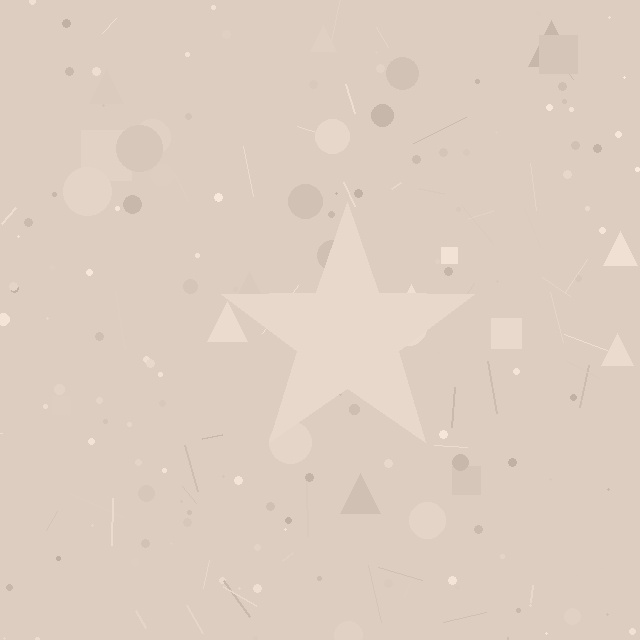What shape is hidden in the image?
A star is hidden in the image.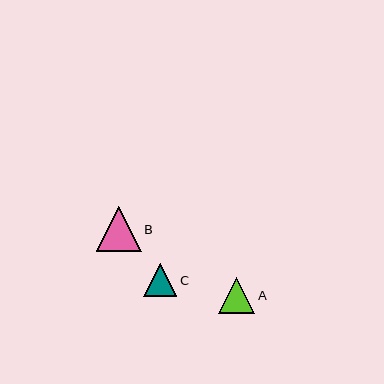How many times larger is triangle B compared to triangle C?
Triangle B is approximately 1.4 times the size of triangle C.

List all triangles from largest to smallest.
From largest to smallest: B, A, C.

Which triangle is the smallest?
Triangle C is the smallest with a size of approximately 33 pixels.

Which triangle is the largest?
Triangle B is the largest with a size of approximately 45 pixels.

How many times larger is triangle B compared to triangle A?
Triangle B is approximately 1.2 times the size of triangle A.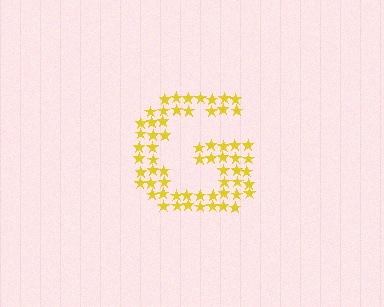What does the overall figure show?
The overall figure shows the letter G.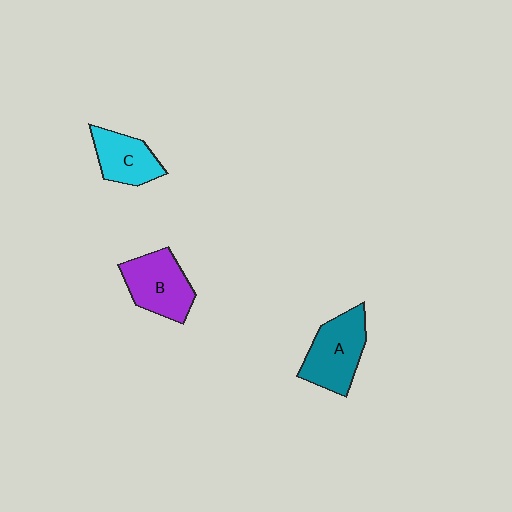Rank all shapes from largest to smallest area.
From largest to smallest: A (teal), B (purple), C (cyan).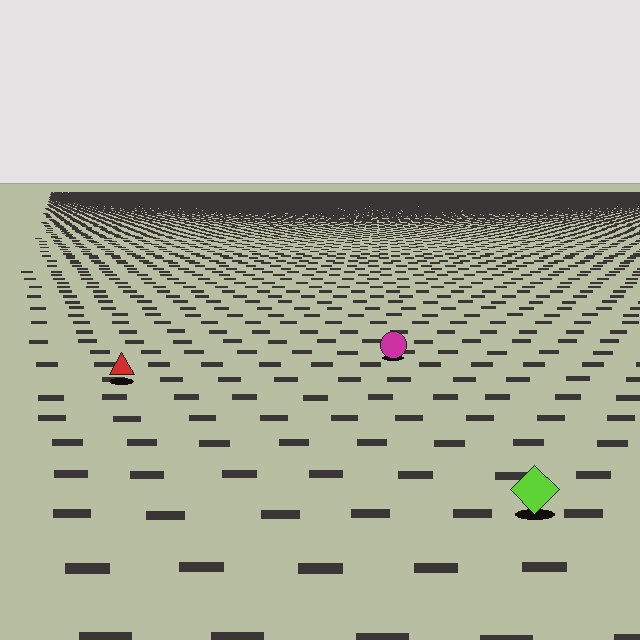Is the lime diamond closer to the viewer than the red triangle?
Yes. The lime diamond is closer — you can tell from the texture gradient: the ground texture is coarser near it.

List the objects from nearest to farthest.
From nearest to farthest: the lime diamond, the red triangle, the magenta circle.